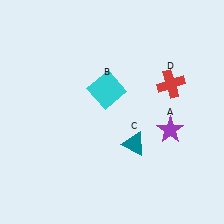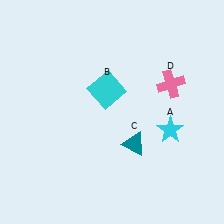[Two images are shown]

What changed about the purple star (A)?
In Image 1, A is purple. In Image 2, it changed to cyan.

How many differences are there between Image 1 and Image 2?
There are 2 differences between the two images.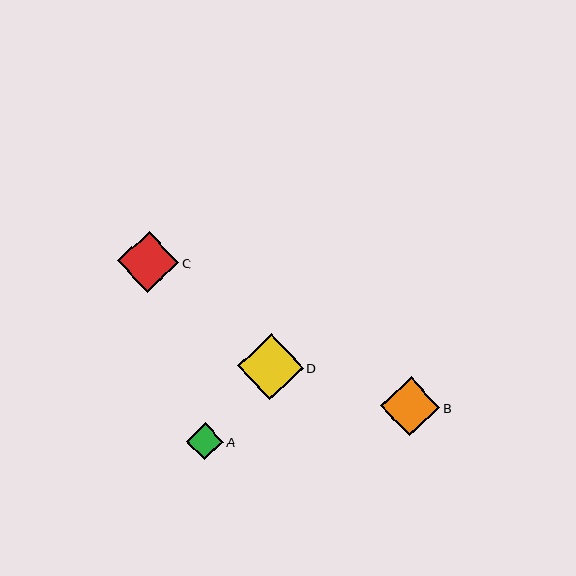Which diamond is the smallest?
Diamond A is the smallest with a size of approximately 37 pixels.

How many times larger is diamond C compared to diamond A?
Diamond C is approximately 1.6 times the size of diamond A.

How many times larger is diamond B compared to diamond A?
Diamond B is approximately 1.6 times the size of diamond A.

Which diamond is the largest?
Diamond D is the largest with a size of approximately 66 pixels.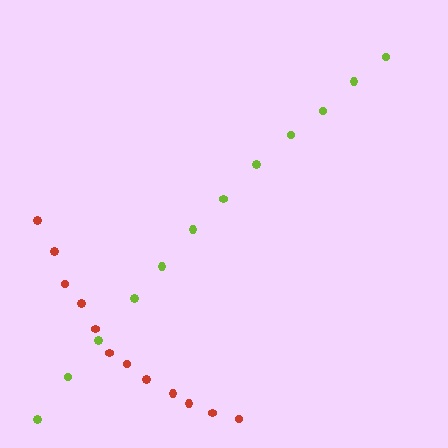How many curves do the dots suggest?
There are 2 distinct paths.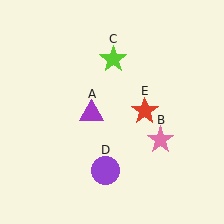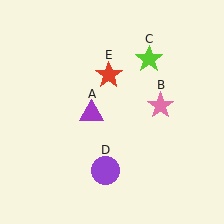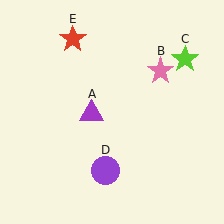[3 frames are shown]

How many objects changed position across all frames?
3 objects changed position: pink star (object B), lime star (object C), red star (object E).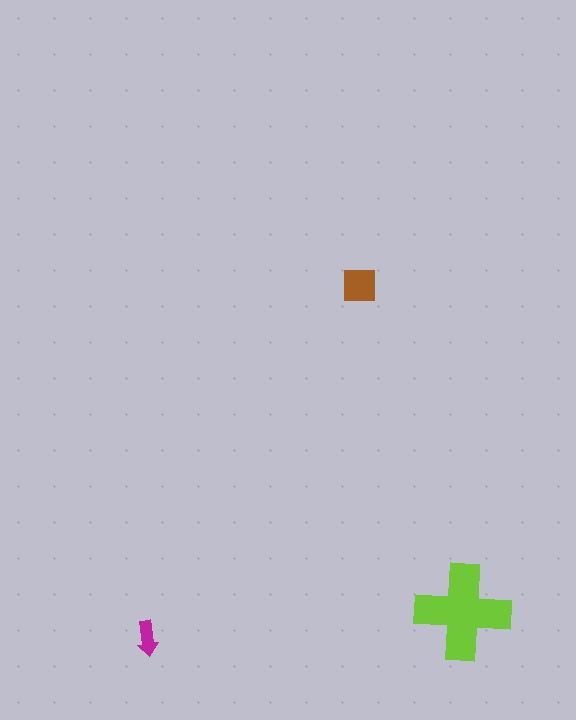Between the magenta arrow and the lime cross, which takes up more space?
The lime cross.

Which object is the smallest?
The magenta arrow.